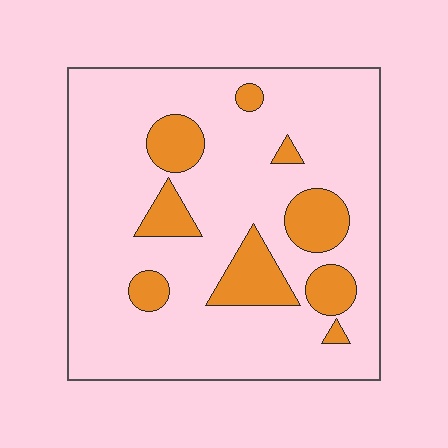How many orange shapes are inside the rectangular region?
9.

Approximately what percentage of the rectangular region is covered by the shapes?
Approximately 20%.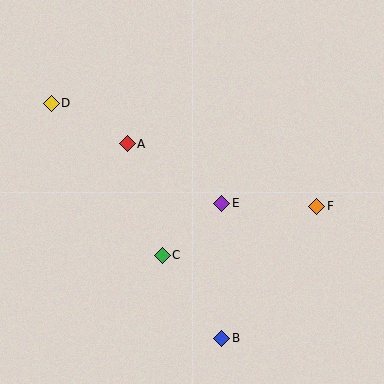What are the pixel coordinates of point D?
Point D is at (51, 103).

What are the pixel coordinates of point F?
Point F is at (317, 206).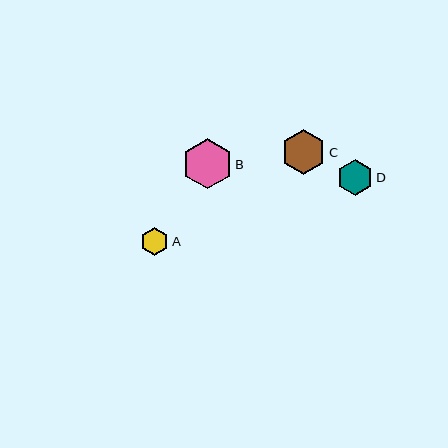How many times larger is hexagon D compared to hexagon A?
Hexagon D is approximately 1.3 times the size of hexagon A.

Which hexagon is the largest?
Hexagon B is the largest with a size of approximately 50 pixels.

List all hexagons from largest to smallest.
From largest to smallest: B, C, D, A.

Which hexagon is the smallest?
Hexagon A is the smallest with a size of approximately 28 pixels.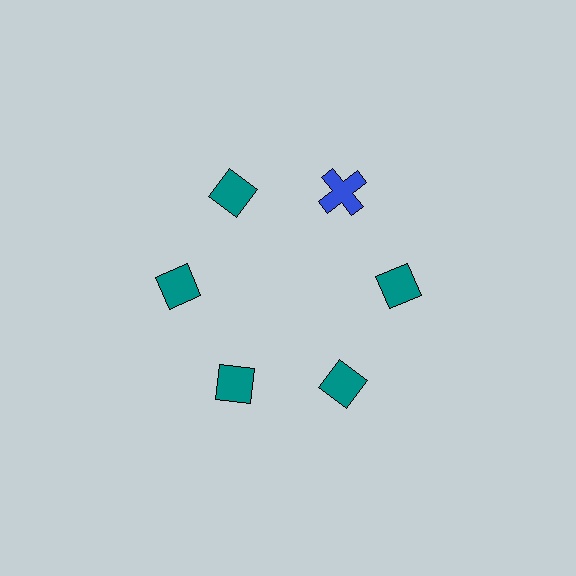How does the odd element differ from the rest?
It differs in both color (blue instead of teal) and shape (cross instead of diamond).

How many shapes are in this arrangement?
There are 6 shapes arranged in a ring pattern.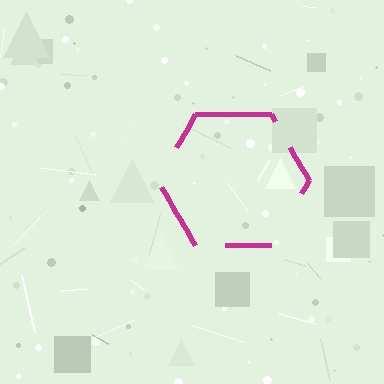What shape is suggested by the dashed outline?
The dashed outline suggests a hexagon.